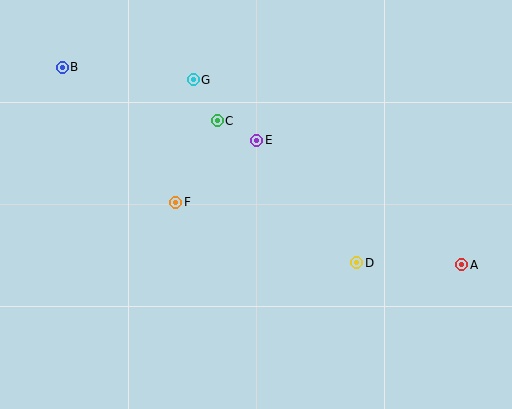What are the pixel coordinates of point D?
Point D is at (357, 263).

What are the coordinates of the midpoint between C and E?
The midpoint between C and E is at (237, 131).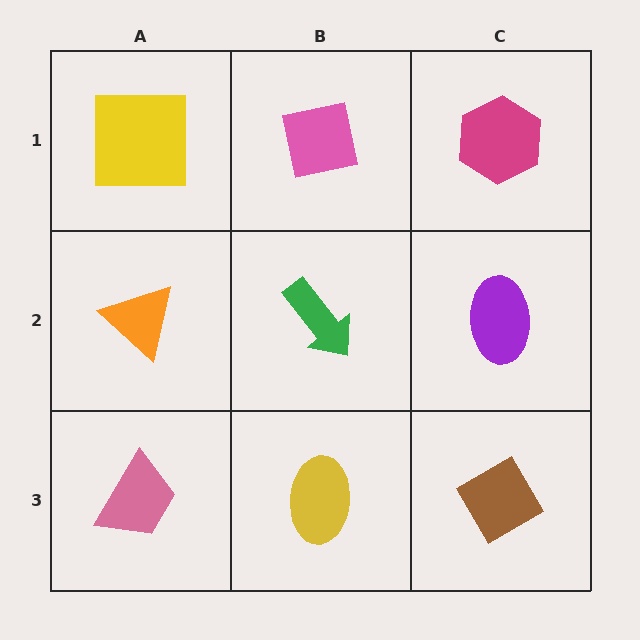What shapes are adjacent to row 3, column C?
A purple ellipse (row 2, column C), a yellow ellipse (row 3, column B).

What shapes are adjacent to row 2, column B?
A pink square (row 1, column B), a yellow ellipse (row 3, column B), an orange triangle (row 2, column A), a purple ellipse (row 2, column C).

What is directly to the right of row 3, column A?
A yellow ellipse.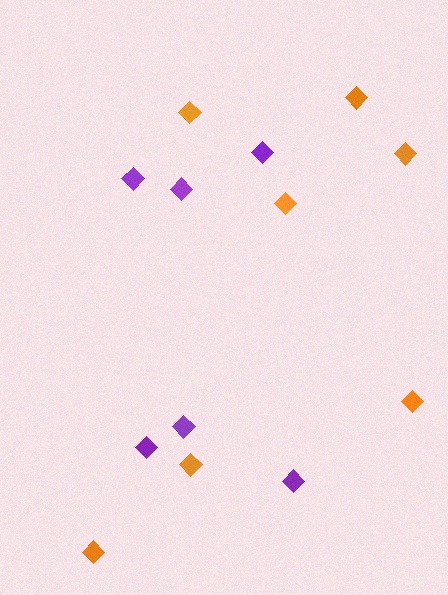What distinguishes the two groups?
There are 2 groups: one group of orange diamonds (7) and one group of purple diamonds (6).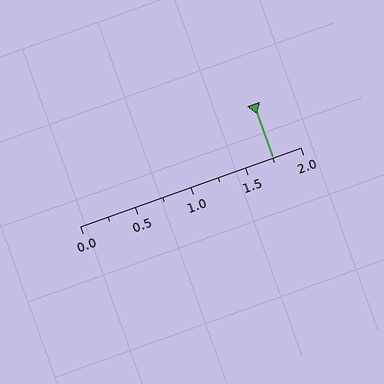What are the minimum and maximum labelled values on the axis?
The axis runs from 0.0 to 2.0.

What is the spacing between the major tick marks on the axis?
The major ticks are spaced 0.5 apart.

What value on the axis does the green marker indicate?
The marker indicates approximately 1.75.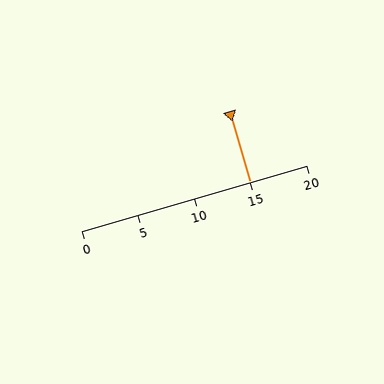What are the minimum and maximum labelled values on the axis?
The axis runs from 0 to 20.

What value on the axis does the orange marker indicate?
The marker indicates approximately 15.